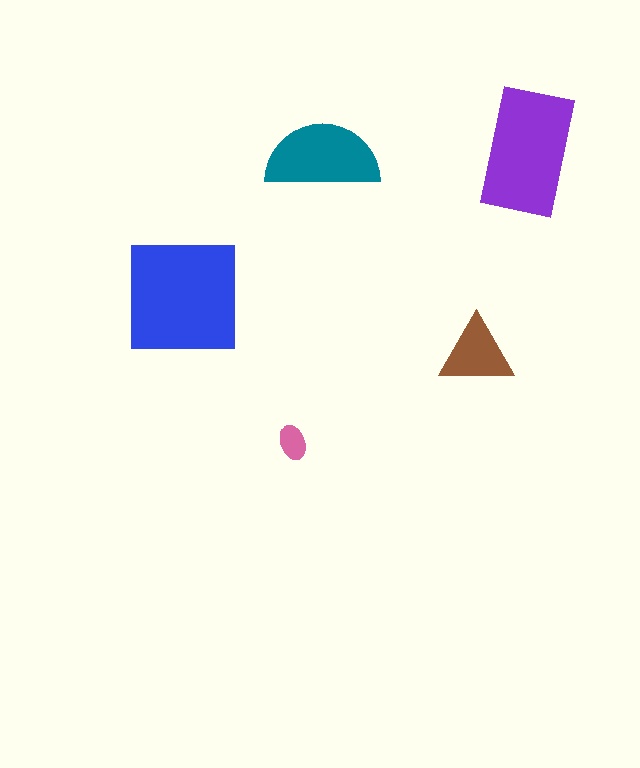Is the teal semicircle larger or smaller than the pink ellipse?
Larger.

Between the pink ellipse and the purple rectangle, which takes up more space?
The purple rectangle.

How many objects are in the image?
There are 5 objects in the image.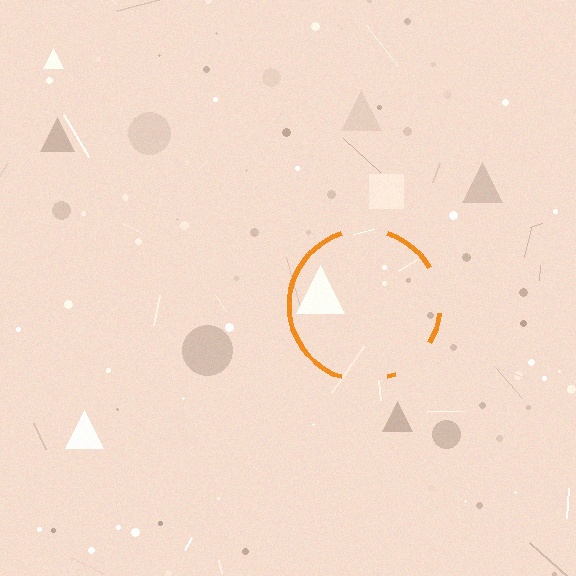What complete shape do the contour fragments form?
The contour fragments form a circle.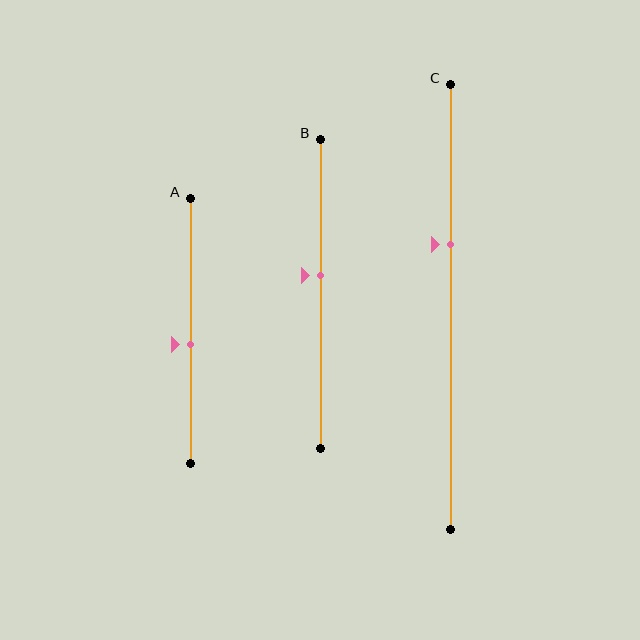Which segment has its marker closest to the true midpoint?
Segment A has its marker closest to the true midpoint.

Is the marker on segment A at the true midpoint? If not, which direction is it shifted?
No, the marker on segment A is shifted downward by about 5% of the segment length.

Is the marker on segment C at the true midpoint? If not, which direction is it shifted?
No, the marker on segment C is shifted upward by about 14% of the segment length.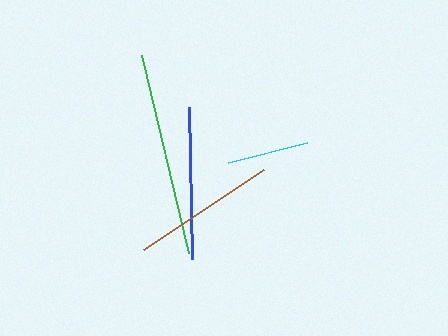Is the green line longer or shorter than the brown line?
The green line is longer than the brown line.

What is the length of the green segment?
The green segment is approximately 204 pixels long.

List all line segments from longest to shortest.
From longest to shortest: green, blue, brown, cyan.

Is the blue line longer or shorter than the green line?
The green line is longer than the blue line.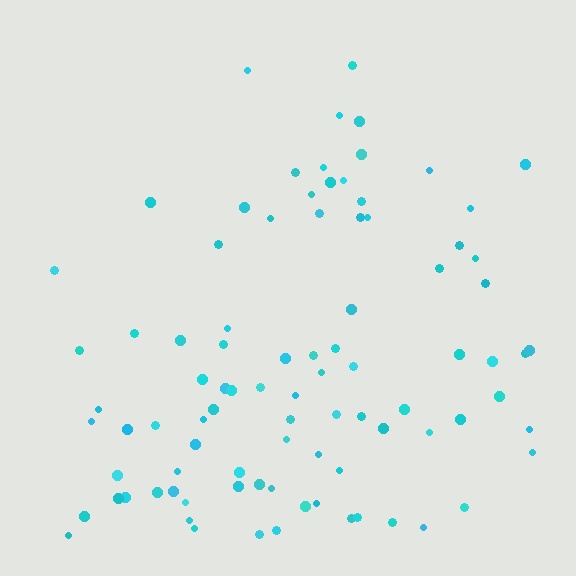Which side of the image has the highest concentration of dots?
The bottom.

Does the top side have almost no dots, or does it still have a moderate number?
Still a moderate number, just noticeably fewer than the bottom.